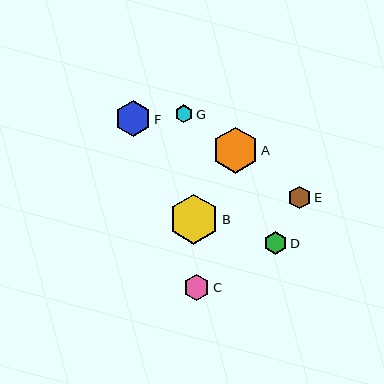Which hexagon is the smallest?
Hexagon G is the smallest with a size of approximately 18 pixels.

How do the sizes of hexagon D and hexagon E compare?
Hexagon D and hexagon E are approximately the same size.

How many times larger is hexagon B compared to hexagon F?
Hexagon B is approximately 1.4 times the size of hexagon F.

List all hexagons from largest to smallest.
From largest to smallest: B, A, F, C, D, E, G.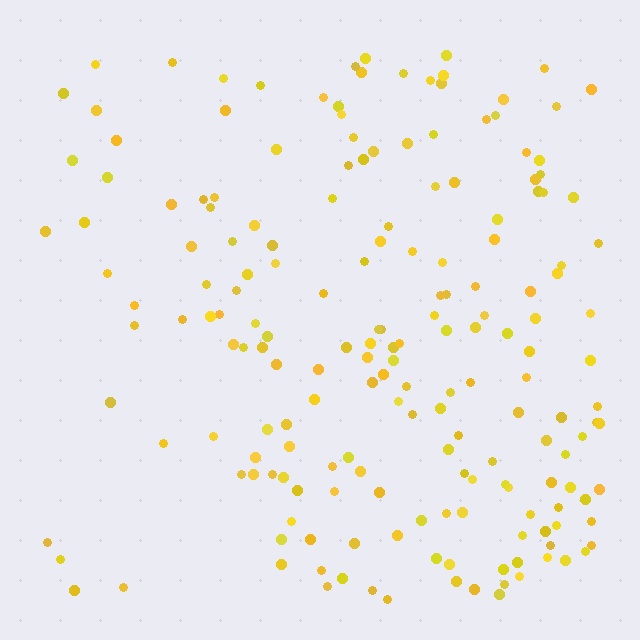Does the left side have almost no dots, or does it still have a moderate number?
Still a moderate number, just noticeably fewer than the right.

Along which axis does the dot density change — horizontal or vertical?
Horizontal.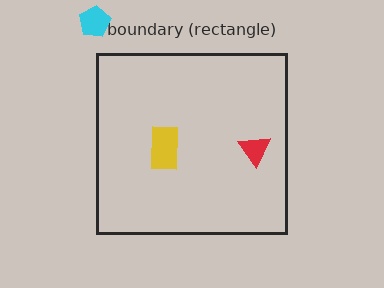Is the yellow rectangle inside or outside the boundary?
Inside.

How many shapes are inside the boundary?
2 inside, 1 outside.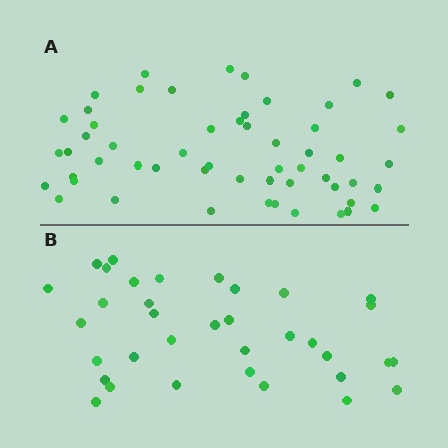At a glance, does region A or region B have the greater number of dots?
Region A (the top region) has more dots.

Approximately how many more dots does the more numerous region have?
Region A has approximately 20 more dots than region B.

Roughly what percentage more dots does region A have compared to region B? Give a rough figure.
About 55% more.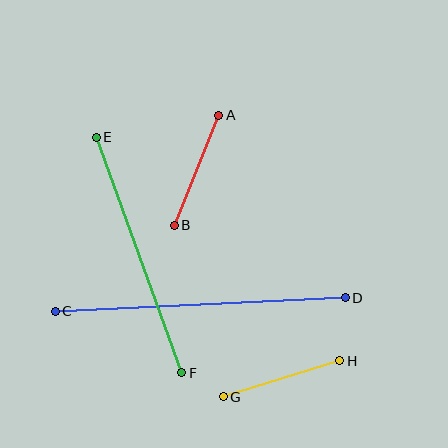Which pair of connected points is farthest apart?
Points C and D are farthest apart.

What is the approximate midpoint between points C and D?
The midpoint is at approximately (200, 305) pixels.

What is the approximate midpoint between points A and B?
The midpoint is at approximately (196, 170) pixels.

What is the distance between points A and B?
The distance is approximately 119 pixels.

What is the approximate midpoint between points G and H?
The midpoint is at approximately (282, 379) pixels.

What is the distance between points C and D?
The distance is approximately 290 pixels.